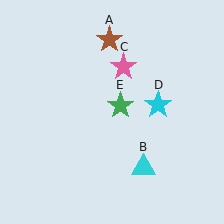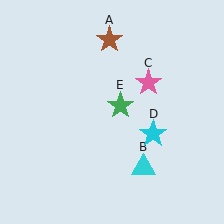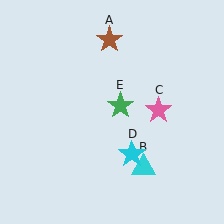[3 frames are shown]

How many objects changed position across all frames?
2 objects changed position: pink star (object C), cyan star (object D).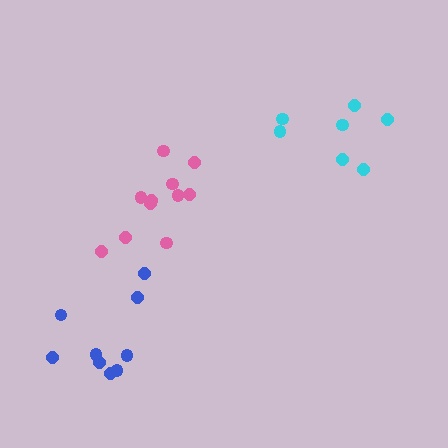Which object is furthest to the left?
The blue cluster is leftmost.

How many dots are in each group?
Group 1: 9 dots, Group 2: 11 dots, Group 3: 7 dots (27 total).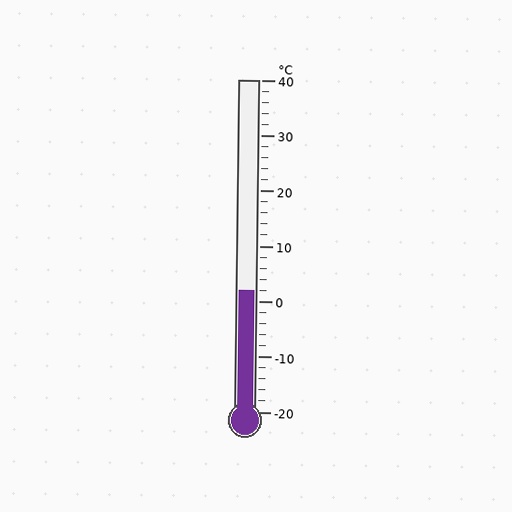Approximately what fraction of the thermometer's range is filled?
The thermometer is filled to approximately 35% of its range.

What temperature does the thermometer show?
The thermometer shows approximately 2°C.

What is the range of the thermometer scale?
The thermometer scale ranges from -20°C to 40°C.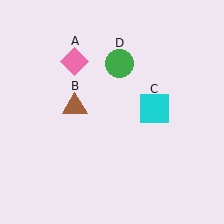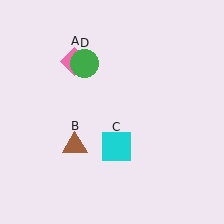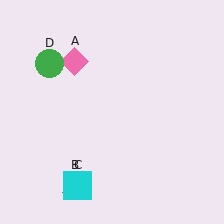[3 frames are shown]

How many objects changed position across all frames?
3 objects changed position: brown triangle (object B), cyan square (object C), green circle (object D).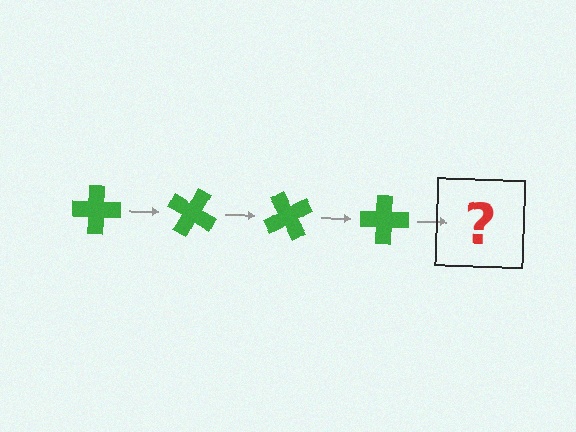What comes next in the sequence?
The next element should be a green cross rotated 120 degrees.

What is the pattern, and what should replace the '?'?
The pattern is that the cross rotates 30 degrees each step. The '?' should be a green cross rotated 120 degrees.